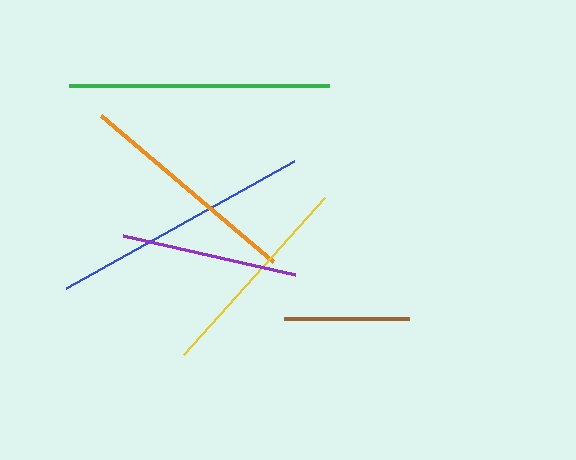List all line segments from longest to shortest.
From longest to shortest: blue, green, orange, yellow, purple, brown.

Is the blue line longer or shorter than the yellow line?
The blue line is longer than the yellow line.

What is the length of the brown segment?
The brown segment is approximately 125 pixels long.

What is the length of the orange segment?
The orange segment is approximately 226 pixels long.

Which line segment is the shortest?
The brown line is the shortest at approximately 125 pixels.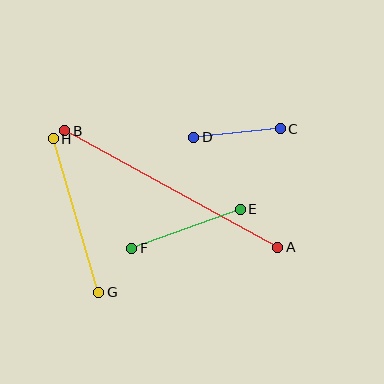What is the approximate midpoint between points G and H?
The midpoint is at approximately (76, 215) pixels.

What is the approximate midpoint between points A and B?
The midpoint is at approximately (171, 189) pixels.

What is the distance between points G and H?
The distance is approximately 160 pixels.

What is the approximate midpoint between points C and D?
The midpoint is at approximately (237, 133) pixels.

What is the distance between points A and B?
The distance is approximately 243 pixels.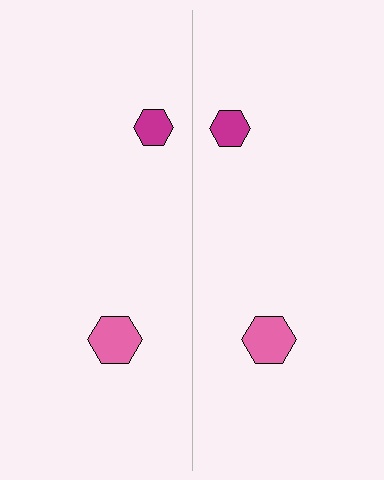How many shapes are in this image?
There are 4 shapes in this image.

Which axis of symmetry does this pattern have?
The pattern has a vertical axis of symmetry running through the center of the image.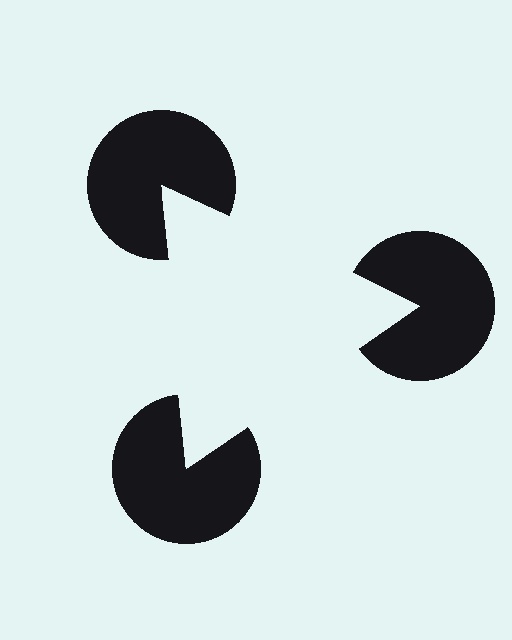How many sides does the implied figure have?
3 sides.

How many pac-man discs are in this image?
There are 3 — one at each vertex of the illusory triangle.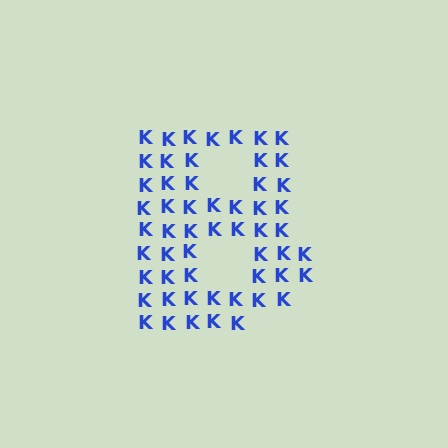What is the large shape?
The large shape is the letter B.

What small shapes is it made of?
It is made of small letter K's.